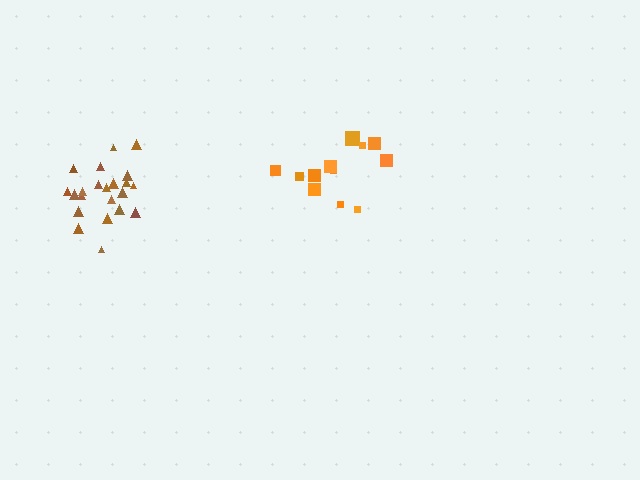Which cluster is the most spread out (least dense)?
Orange.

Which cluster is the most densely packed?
Brown.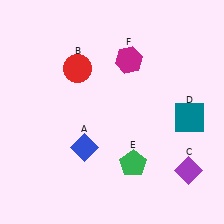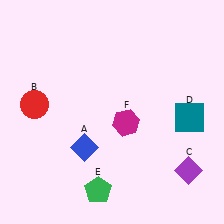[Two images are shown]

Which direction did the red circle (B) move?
The red circle (B) moved left.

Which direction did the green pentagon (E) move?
The green pentagon (E) moved left.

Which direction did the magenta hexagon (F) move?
The magenta hexagon (F) moved down.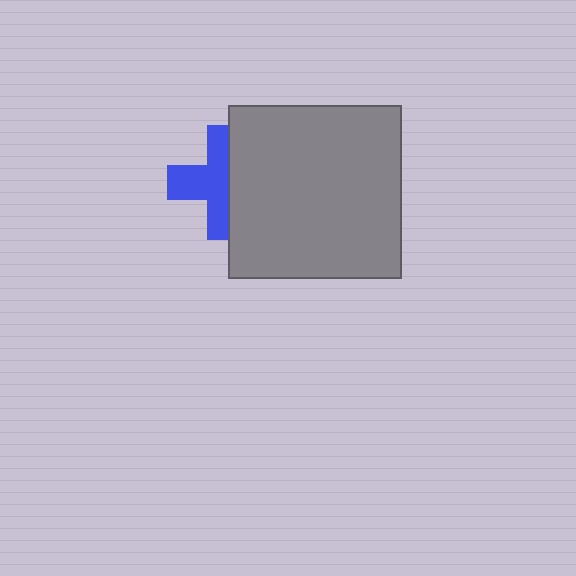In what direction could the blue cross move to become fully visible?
The blue cross could move left. That would shift it out from behind the gray square entirely.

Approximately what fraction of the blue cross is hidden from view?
Roughly 45% of the blue cross is hidden behind the gray square.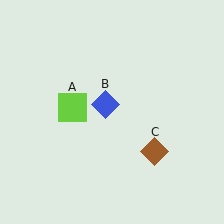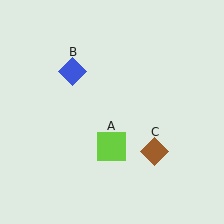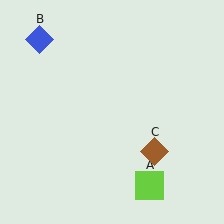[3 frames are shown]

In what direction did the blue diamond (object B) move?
The blue diamond (object B) moved up and to the left.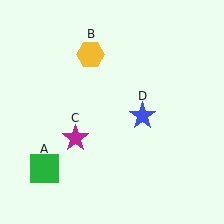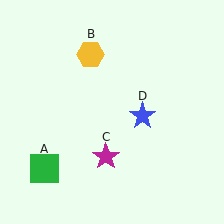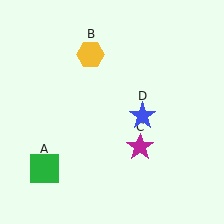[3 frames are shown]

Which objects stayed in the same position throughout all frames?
Green square (object A) and yellow hexagon (object B) and blue star (object D) remained stationary.